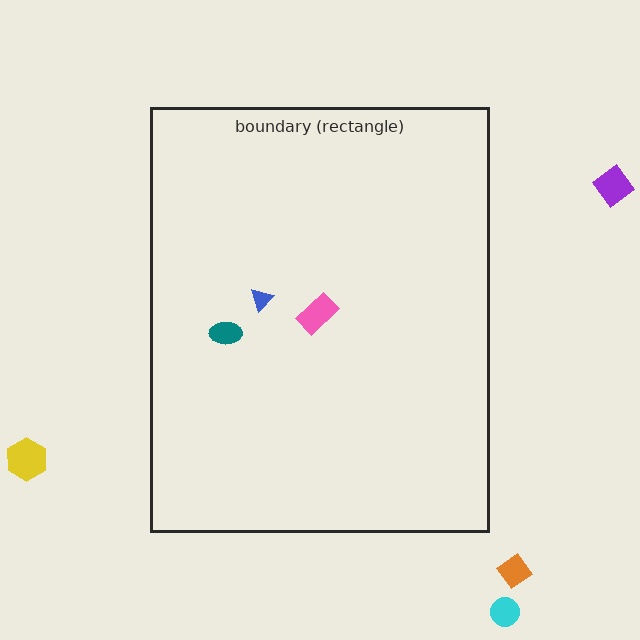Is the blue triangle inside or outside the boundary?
Inside.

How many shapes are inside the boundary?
3 inside, 4 outside.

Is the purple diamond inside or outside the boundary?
Outside.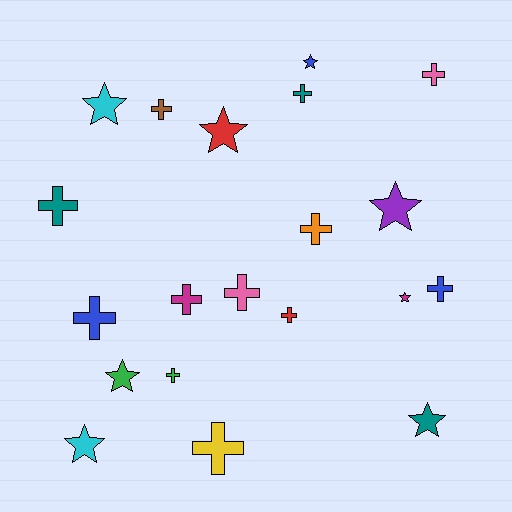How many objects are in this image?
There are 20 objects.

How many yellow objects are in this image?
There is 1 yellow object.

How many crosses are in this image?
There are 12 crosses.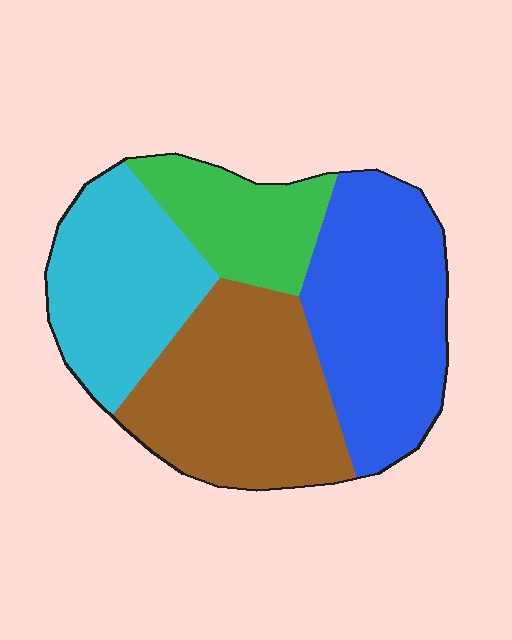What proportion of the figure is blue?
Blue covers roughly 30% of the figure.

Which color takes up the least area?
Green, at roughly 15%.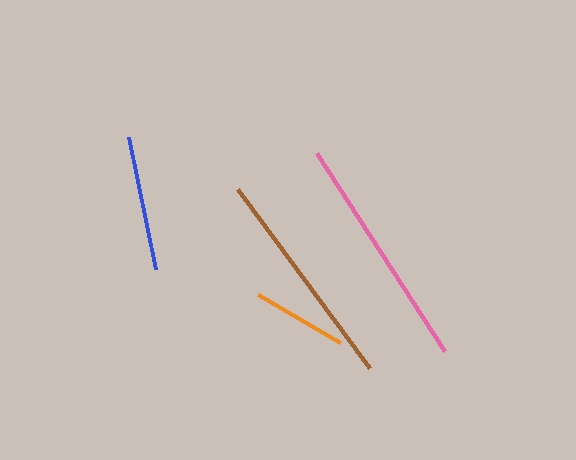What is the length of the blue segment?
The blue segment is approximately 134 pixels long.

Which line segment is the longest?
The pink line is the longest at approximately 236 pixels.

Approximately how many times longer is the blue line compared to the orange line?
The blue line is approximately 1.4 times the length of the orange line.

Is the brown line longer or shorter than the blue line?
The brown line is longer than the blue line.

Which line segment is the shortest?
The orange line is the shortest at approximately 95 pixels.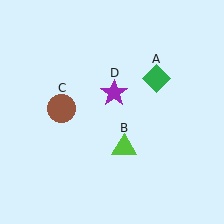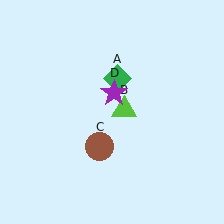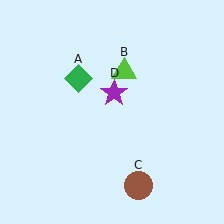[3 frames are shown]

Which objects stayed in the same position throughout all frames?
Purple star (object D) remained stationary.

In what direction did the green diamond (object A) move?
The green diamond (object A) moved left.